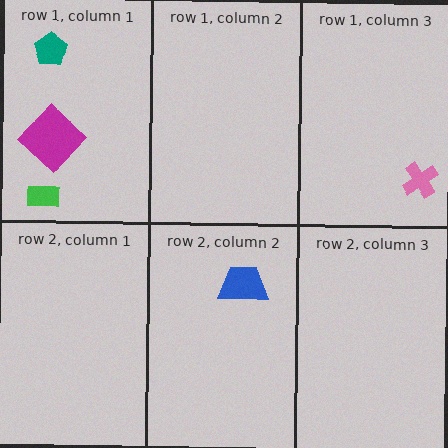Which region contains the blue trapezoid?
The row 2, column 2 region.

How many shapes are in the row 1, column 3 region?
1.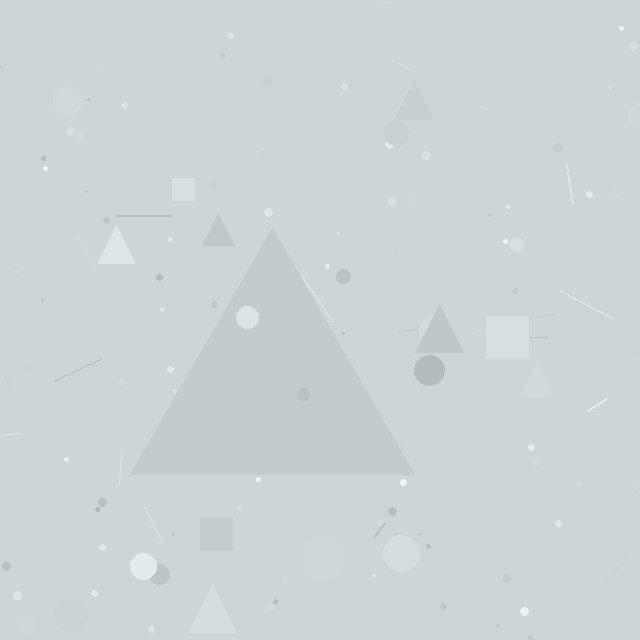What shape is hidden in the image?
A triangle is hidden in the image.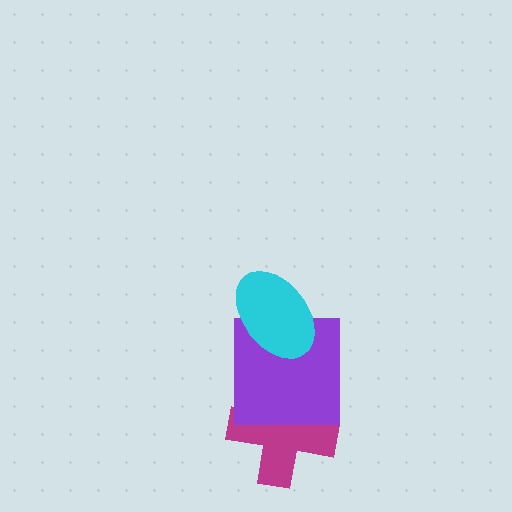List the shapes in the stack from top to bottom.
From top to bottom: the cyan ellipse, the purple square, the magenta cross.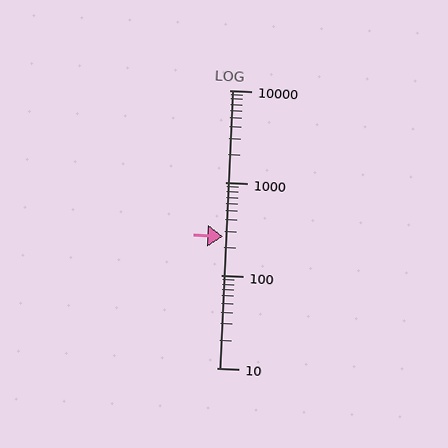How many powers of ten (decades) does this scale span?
The scale spans 3 decades, from 10 to 10000.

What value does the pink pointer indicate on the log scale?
The pointer indicates approximately 260.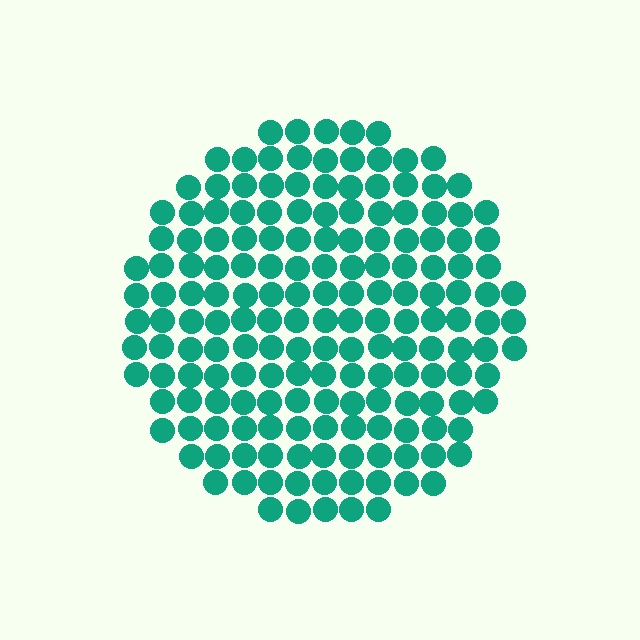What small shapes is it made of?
It is made of small circles.